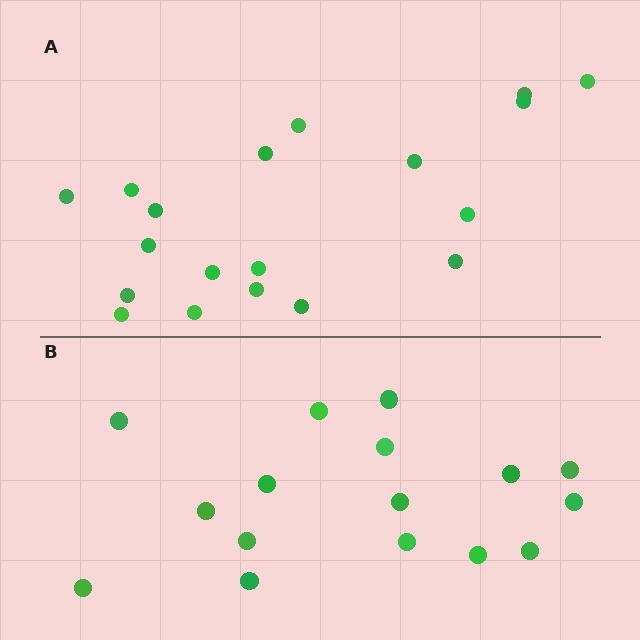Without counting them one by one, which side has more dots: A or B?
Region A (the top region) has more dots.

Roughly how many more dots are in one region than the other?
Region A has just a few more — roughly 2 or 3 more dots than region B.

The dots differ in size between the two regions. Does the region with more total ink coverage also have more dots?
No. Region B has more total ink coverage because its dots are larger, but region A actually contains more individual dots. Total area can be misleading — the number of items is what matters here.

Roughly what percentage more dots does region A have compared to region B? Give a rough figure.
About 20% more.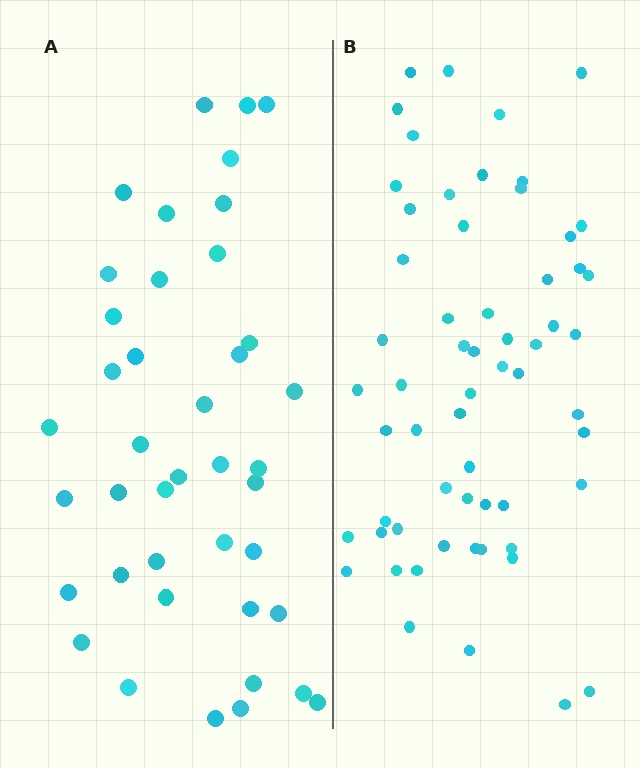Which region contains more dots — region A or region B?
Region B (the right region) has more dots.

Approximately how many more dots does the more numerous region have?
Region B has approximately 20 more dots than region A.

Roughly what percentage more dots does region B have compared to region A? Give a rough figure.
About 45% more.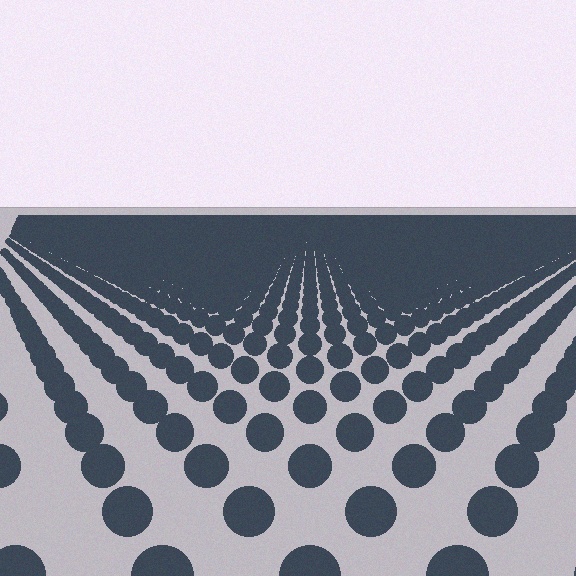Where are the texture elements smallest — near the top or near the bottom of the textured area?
Near the top.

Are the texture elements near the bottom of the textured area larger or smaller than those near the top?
Larger. Near the bottom, elements are closer to the viewer and appear at a bigger on-screen size.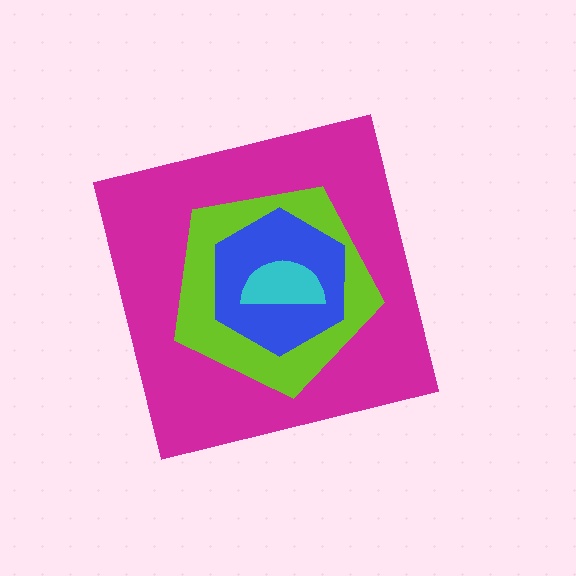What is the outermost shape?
The magenta square.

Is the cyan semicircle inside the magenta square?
Yes.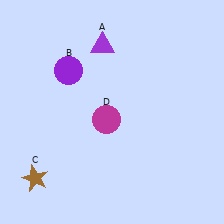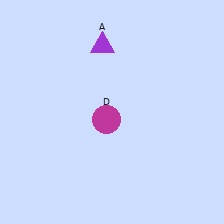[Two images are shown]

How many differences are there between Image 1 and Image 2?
There are 2 differences between the two images.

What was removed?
The brown star (C), the purple circle (B) were removed in Image 2.